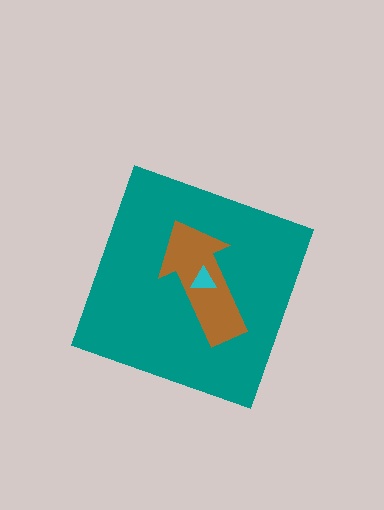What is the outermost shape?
The teal diamond.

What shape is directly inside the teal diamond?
The brown arrow.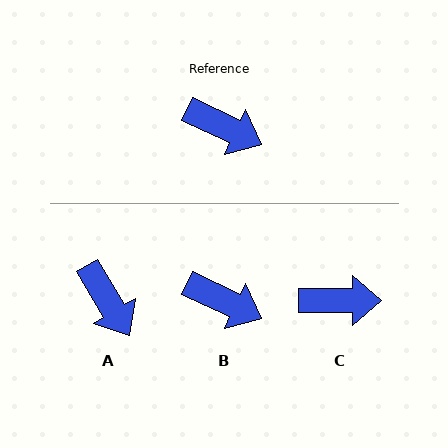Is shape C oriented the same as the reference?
No, it is off by about 25 degrees.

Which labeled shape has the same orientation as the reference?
B.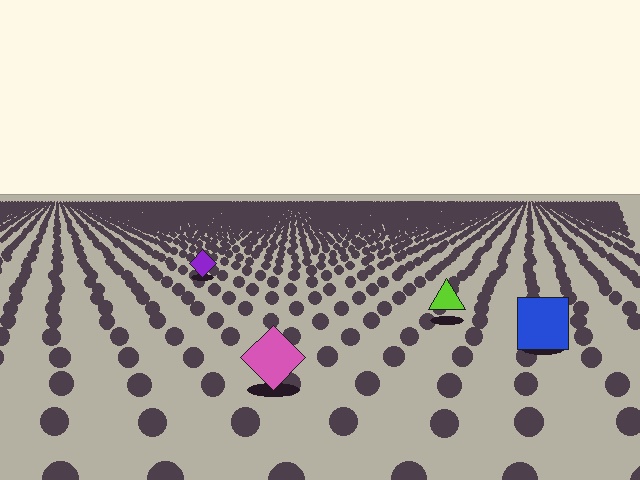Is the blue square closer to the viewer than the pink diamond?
No. The pink diamond is closer — you can tell from the texture gradient: the ground texture is coarser near it.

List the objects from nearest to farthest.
From nearest to farthest: the pink diamond, the blue square, the lime triangle, the purple diamond.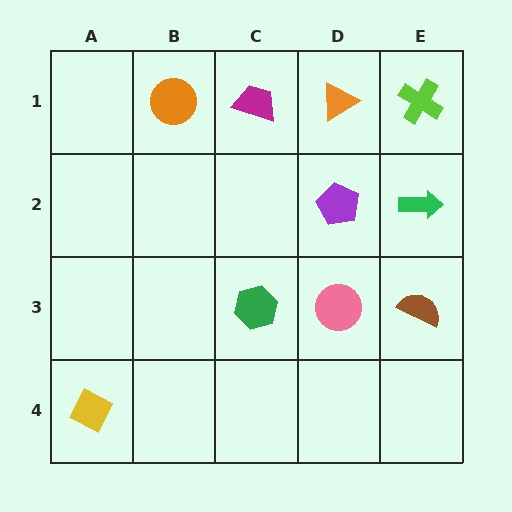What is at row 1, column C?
A magenta trapezoid.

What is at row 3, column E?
A brown semicircle.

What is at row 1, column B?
An orange circle.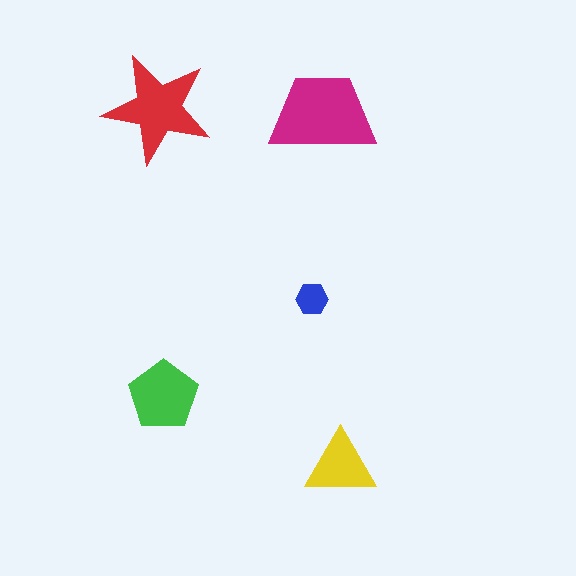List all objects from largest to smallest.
The magenta trapezoid, the red star, the green pentagon, the yellow triangle, the blue hexagon.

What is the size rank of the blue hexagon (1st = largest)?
5th.